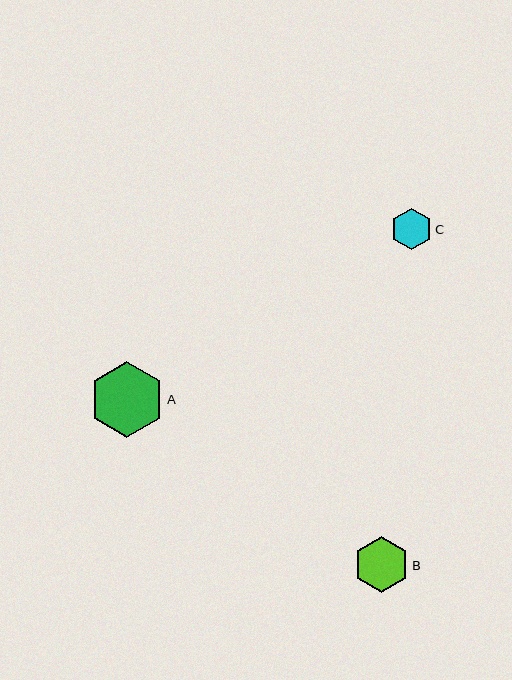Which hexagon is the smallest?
Hexagon C is the smallest with a size of approximately 41 pixels.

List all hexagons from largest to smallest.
From largest to smallest: A, B, C.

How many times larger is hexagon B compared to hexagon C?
Hexagon B is approximately 1.4 times the size of hexagon C.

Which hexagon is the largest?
Hexagon A is the largest with a size of approximately 75 pixels.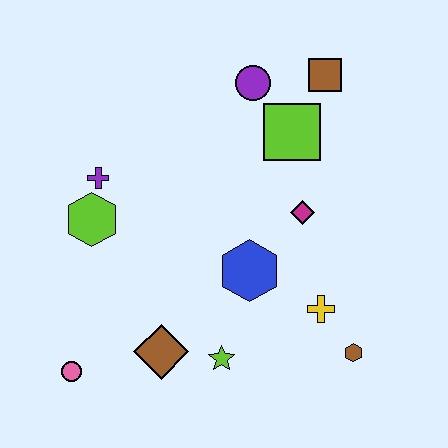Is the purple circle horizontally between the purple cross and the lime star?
No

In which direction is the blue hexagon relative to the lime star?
The blue hexagon is above the lime star.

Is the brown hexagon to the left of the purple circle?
No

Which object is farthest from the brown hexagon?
The purple cross is farthest from the brown hexagon.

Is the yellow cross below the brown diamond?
No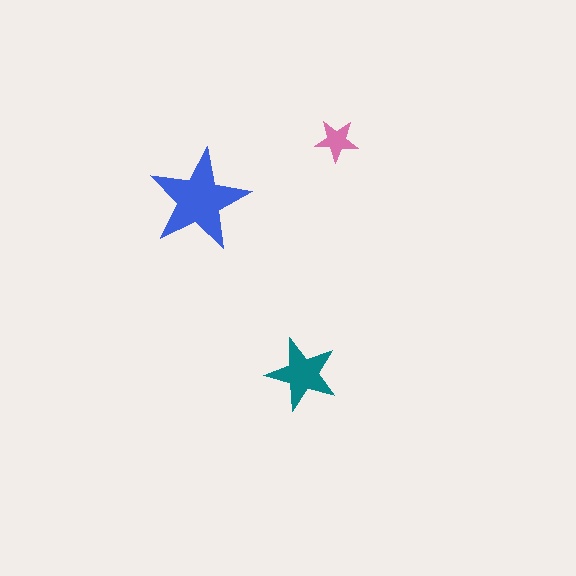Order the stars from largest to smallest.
the blue one, the teal one, the pink one.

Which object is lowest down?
The teal star is bottommost.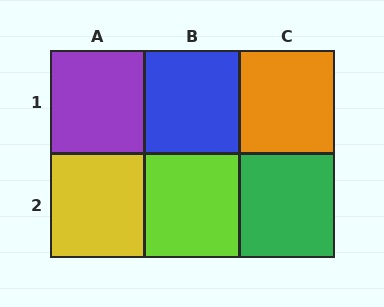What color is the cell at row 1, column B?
Blue.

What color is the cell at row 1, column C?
Orange.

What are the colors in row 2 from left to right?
Yellow, lime, green.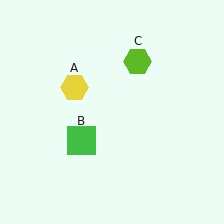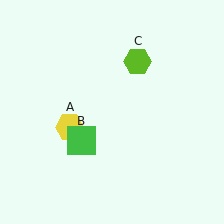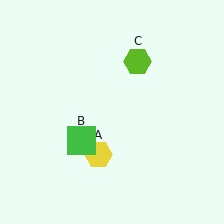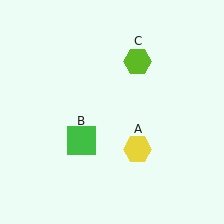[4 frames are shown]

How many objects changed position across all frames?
1 object changed position: yellow hexagon (object A).